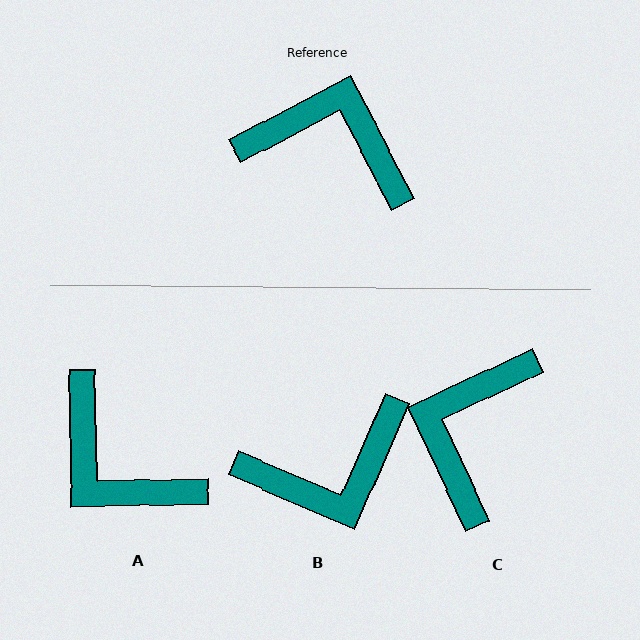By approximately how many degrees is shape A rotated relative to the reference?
Approximately 153 degrees counter-clockwise.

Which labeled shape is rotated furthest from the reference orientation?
A, about 153 degrees away.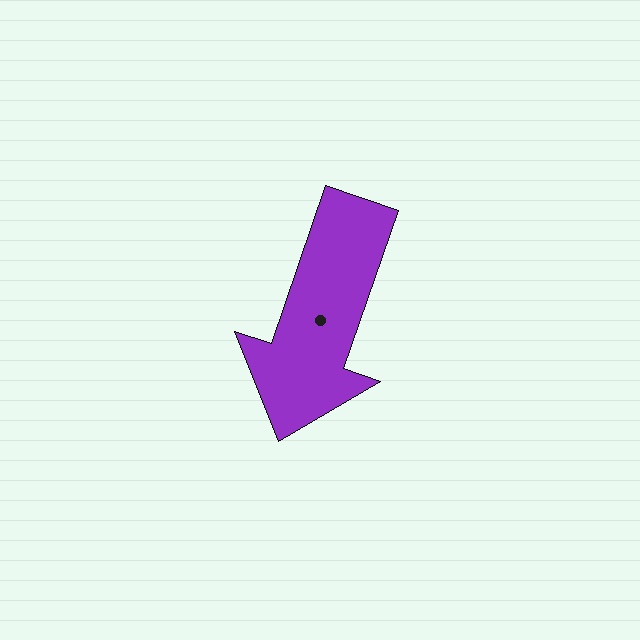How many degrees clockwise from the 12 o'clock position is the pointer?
Approximately 199 degrees.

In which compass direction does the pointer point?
South.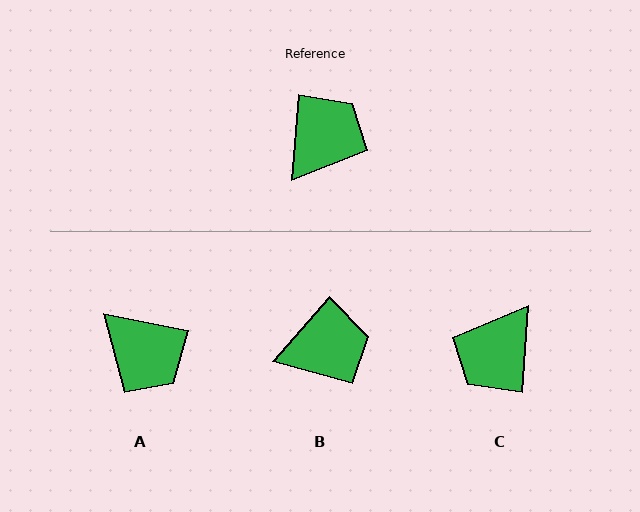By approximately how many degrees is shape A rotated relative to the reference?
Approximately 96 degrees clockwise.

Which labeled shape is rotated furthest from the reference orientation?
C, about 179 degrees away.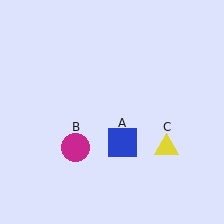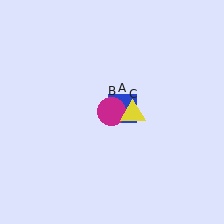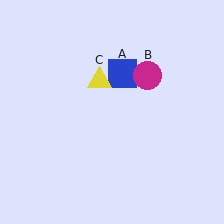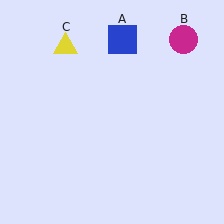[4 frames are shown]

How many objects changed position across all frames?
3 objects changed position: blue square (object A), magenta circle (object B), yellow triangle (object C).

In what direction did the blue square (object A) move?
The blue square (object A) moved up.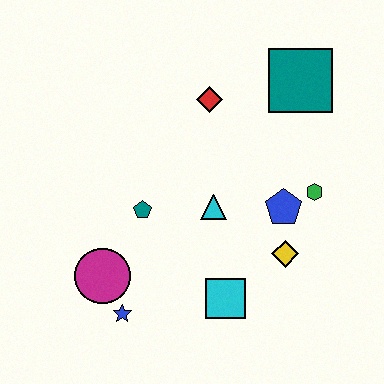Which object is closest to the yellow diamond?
The blue pentagon is closest to the yellow diamond.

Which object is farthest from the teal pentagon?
The teal square is farthest from the teal pentagon.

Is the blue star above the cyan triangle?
No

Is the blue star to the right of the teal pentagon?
No